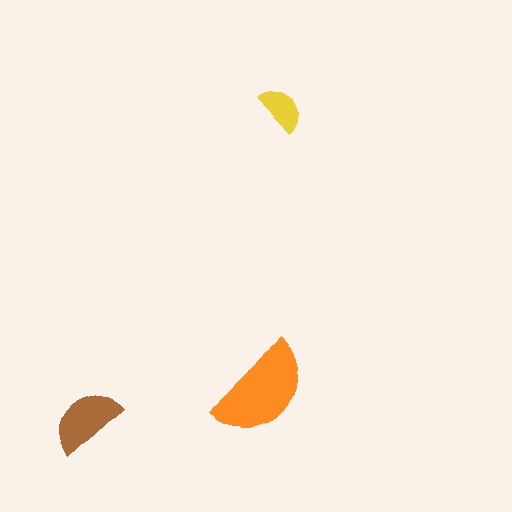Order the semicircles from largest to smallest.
the orange one, the brown one, the yellow one.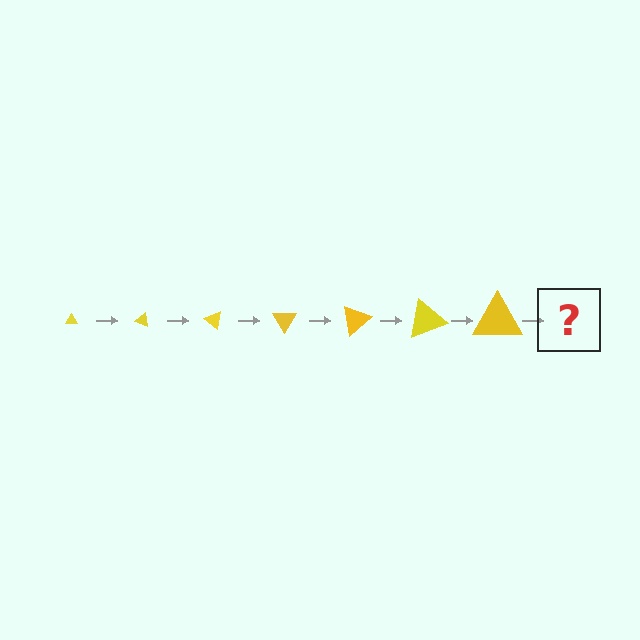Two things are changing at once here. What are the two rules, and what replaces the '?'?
The two rules are that the triangle grows larger each step and it rotates 20 degrees each step. The '?' should be a triangle, larger than the previous one and rotated 140 degrees from the start.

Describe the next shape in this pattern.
It should be a triangle, larger than the previous one and rotated 140 degrees from the start.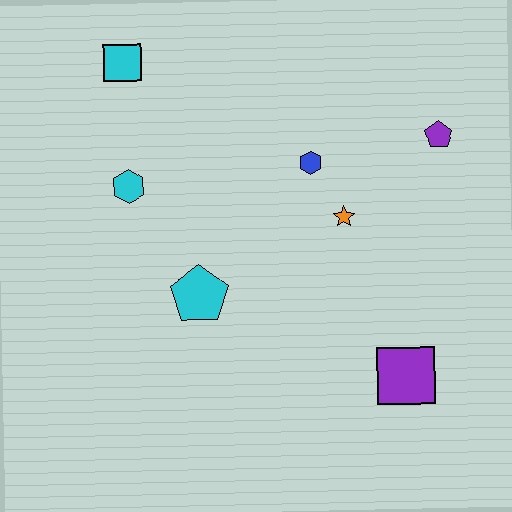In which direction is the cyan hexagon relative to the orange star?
The cyan hexagon is to the left of the orange star.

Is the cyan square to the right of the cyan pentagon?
No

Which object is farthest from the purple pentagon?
The cyan square is farthest from the purple pentagon.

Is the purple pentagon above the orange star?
Yes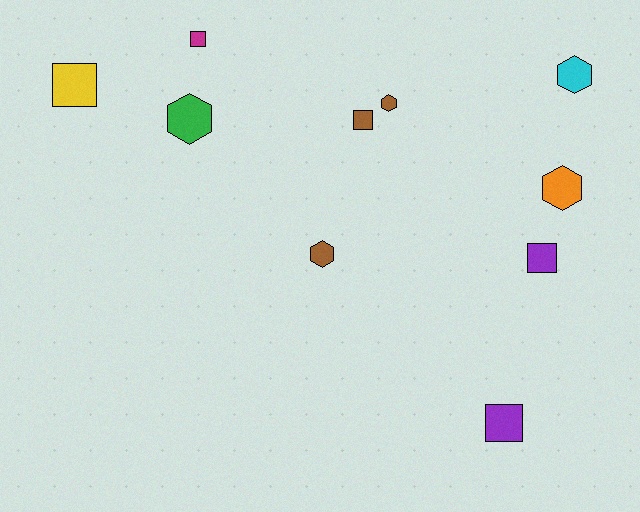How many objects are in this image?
There are 10 objects.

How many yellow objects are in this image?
There is 1 yellow object.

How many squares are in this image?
There are 5 squares.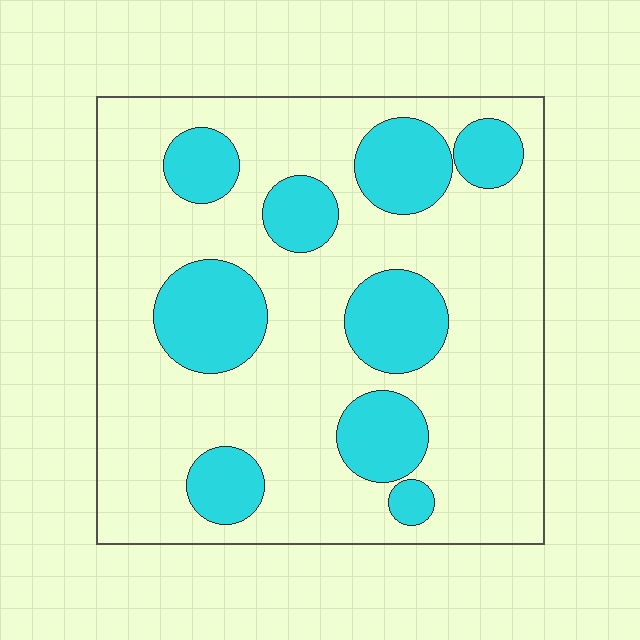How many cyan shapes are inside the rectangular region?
9.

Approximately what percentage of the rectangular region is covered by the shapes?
Approximately 25%.